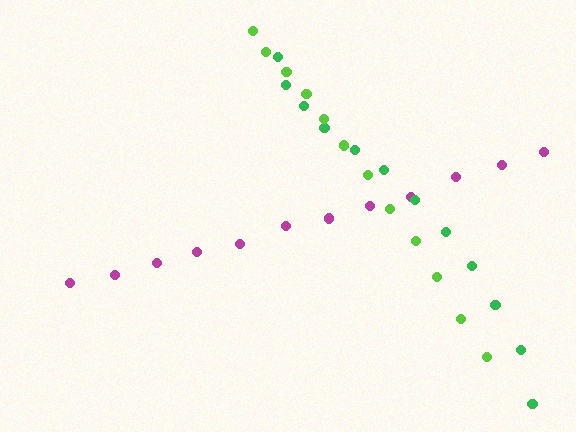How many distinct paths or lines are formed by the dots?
There are 3 distinct paths.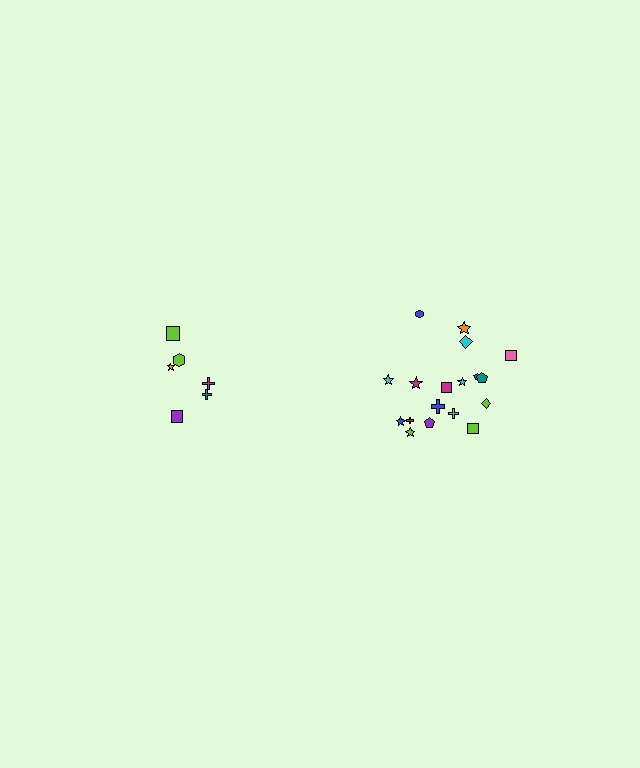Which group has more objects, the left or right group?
The right group.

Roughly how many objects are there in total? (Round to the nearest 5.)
Roughly 25 objects in total.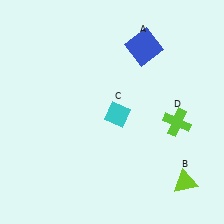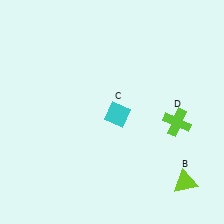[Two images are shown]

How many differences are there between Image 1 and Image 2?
There is 1 difference between the two images.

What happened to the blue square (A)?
The blue square (A) was removed in Image 2. It was in the top-right area of Image 1.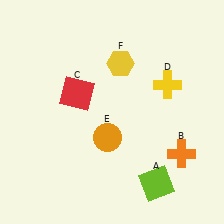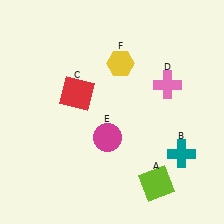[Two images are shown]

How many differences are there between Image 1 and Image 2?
There are 3 differences between the two images.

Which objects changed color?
B changed from orange to teal. D changed from yellow to pink. E changed from orange to magenta.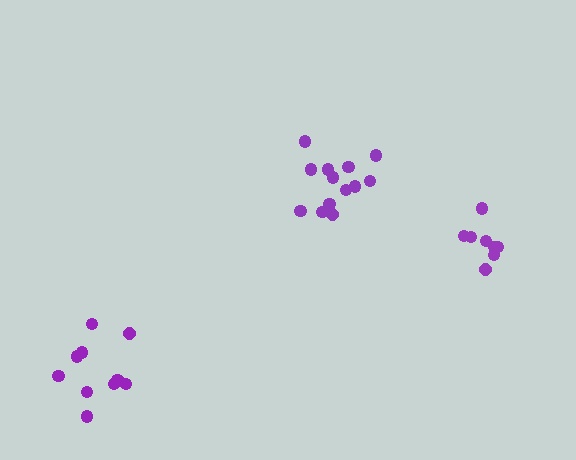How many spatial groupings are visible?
There are 3 spatial groupings.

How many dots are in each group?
Group 1: 11 dots, Group 2: 8 dots, Group 3: 13 dots (32 total).